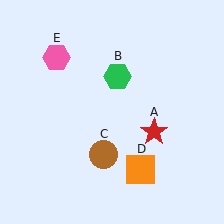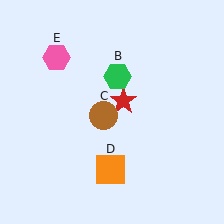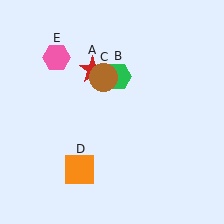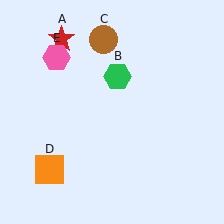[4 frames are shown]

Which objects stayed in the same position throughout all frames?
Green hexagon (object B) and pink hexagon (object E) remained stationary.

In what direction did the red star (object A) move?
The red star (object A) moved up and to the left.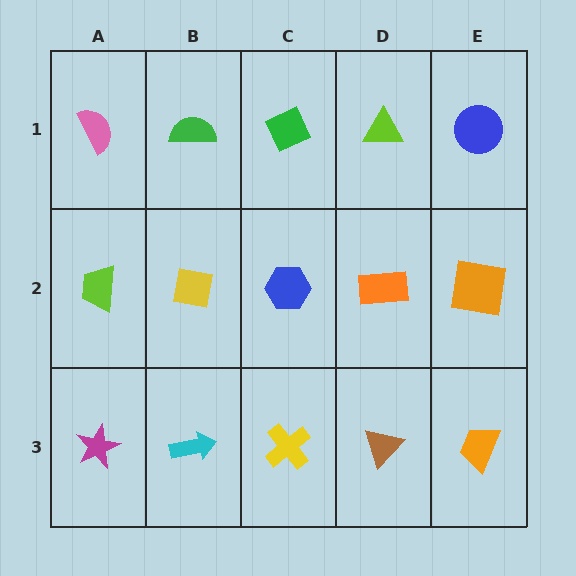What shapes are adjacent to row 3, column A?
A lime trapezoid (row 2, column A), a cyan arrow (row 3, column B).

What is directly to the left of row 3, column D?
A yellow cross.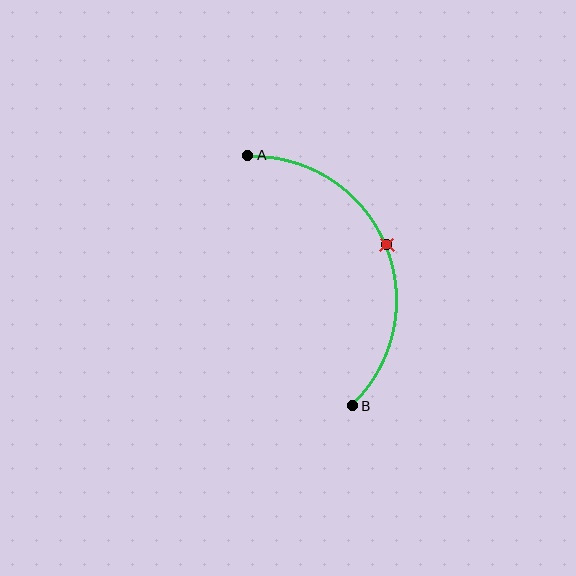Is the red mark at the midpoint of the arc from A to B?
Yes. The red mark lies on the arc at equal arc-length from both A and B — it is the arc midpoint.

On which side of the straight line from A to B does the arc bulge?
The arc bulges to the right of the straight line connecting A and B.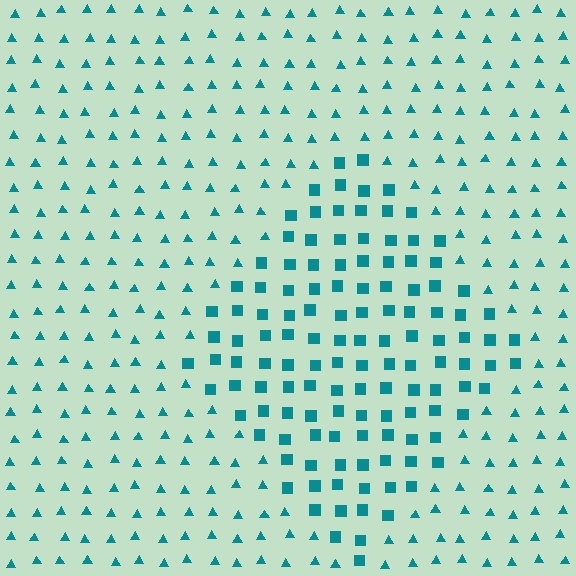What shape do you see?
I see a diamond.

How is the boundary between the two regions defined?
The boundary is defined by a change in element shape: squares inside vs. triangles outside. All elements share the same color and spacing.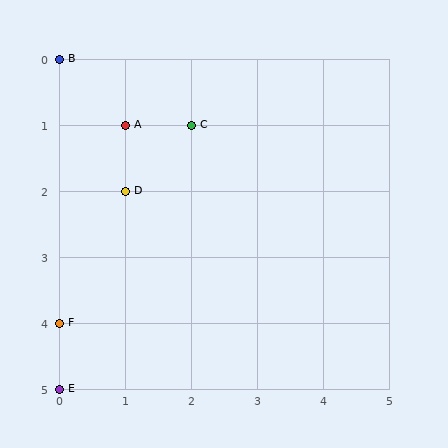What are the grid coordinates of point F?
Point F is at grid coordinates (0, 4).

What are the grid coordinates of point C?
Point C is at grid coordinates (2, 1).